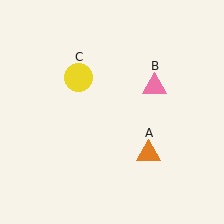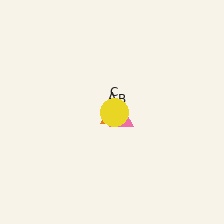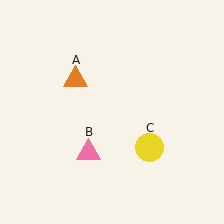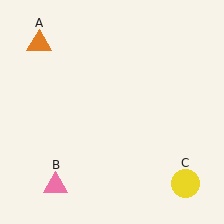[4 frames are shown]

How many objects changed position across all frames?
3 objects changed position: orange triangle (object A), pink triangle (object B), yellow circle (object C).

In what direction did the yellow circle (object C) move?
The yellow circle (object C) moved down and to the right.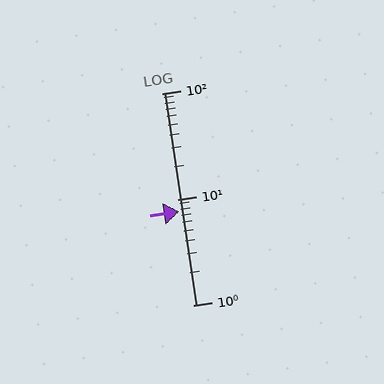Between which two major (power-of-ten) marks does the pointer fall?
The pointer is between 1 and 10.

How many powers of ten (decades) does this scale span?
The scale spans 2 decades, from 1 to 100.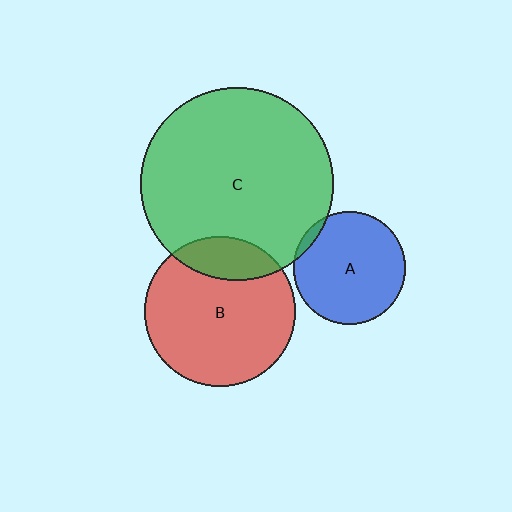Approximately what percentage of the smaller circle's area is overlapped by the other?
Approximately 5%.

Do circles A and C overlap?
Yes.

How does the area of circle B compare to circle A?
Approximately 1.8 times.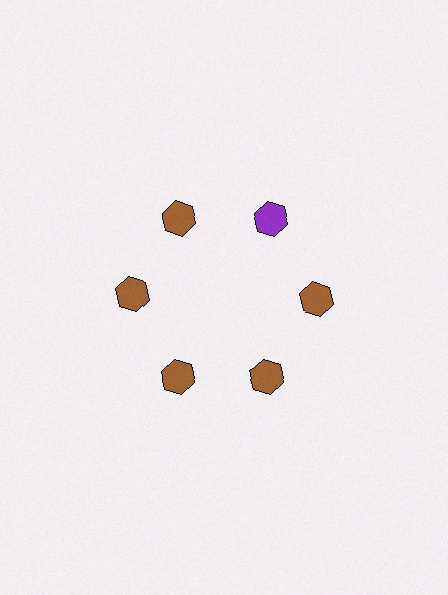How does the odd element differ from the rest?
It has a different color: purple instead of brown.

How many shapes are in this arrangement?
There are 6 shapes arranged in a ring pattern.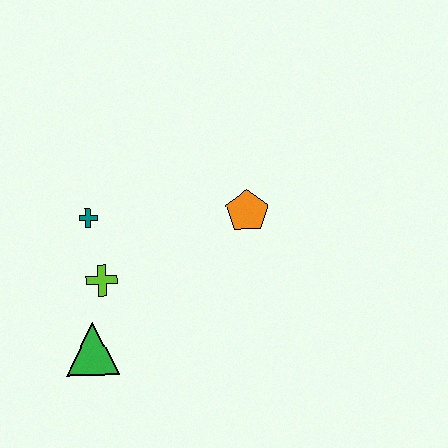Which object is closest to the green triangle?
The lime cross is closest to the green triangle.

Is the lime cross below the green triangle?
No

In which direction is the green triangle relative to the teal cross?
The green triangle is below the teal cross.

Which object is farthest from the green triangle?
The orange pentagon is farthest from the green triangle.